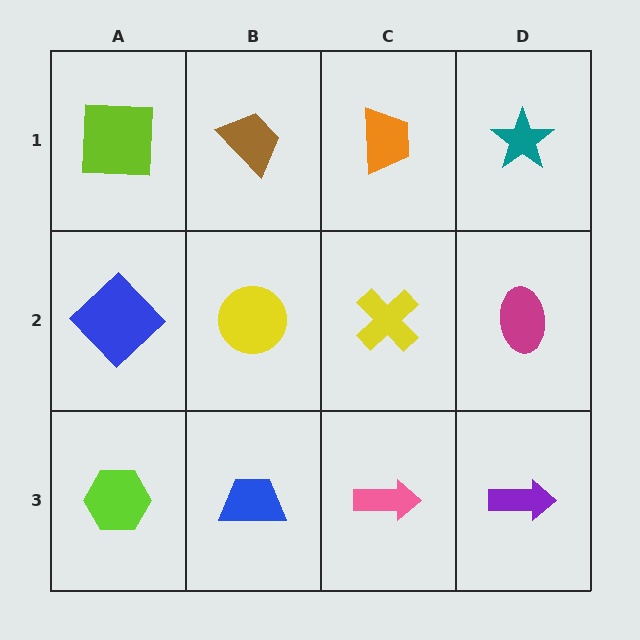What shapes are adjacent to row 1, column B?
A yellow circle (row 2, column B), a lime square (row 1, column A), an orange trapezoid (row 1, column C).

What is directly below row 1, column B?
A yellow circle.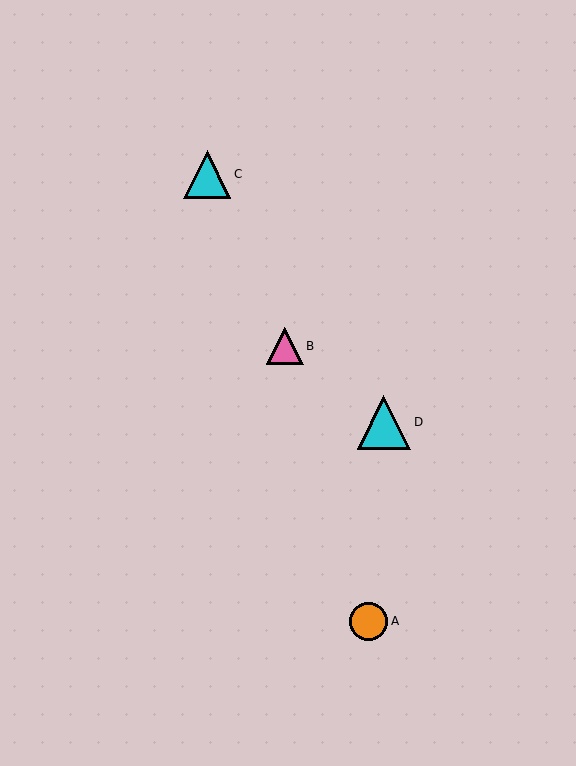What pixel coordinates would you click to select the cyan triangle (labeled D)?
Click at (384, 423) to select the cyan triangle D.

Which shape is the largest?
The cyan triangle (labeled D) is the largest.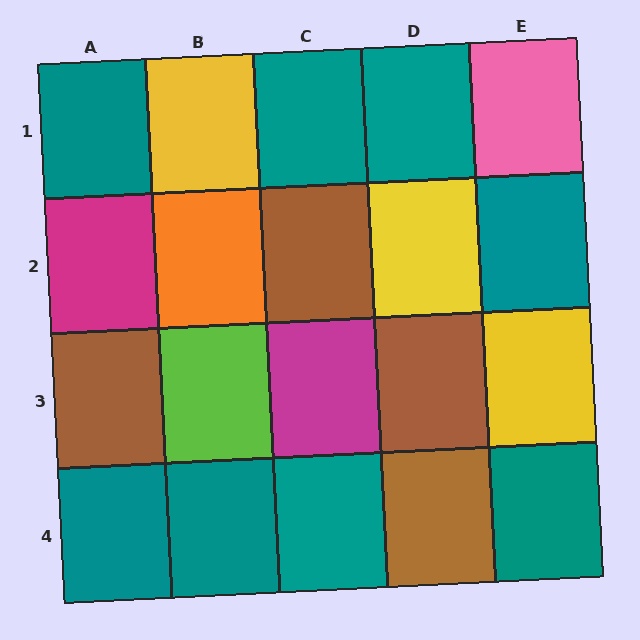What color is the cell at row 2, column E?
Teal.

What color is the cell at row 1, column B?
Yellow.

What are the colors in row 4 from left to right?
Teal, teal, teal, brown, teal.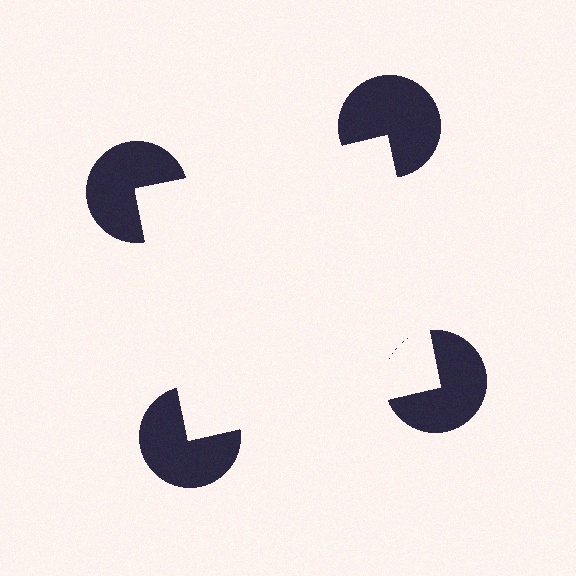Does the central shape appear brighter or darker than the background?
It typically appears slightly brighter than the background, even though no actual brightness change is drawn.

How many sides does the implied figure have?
4 sides.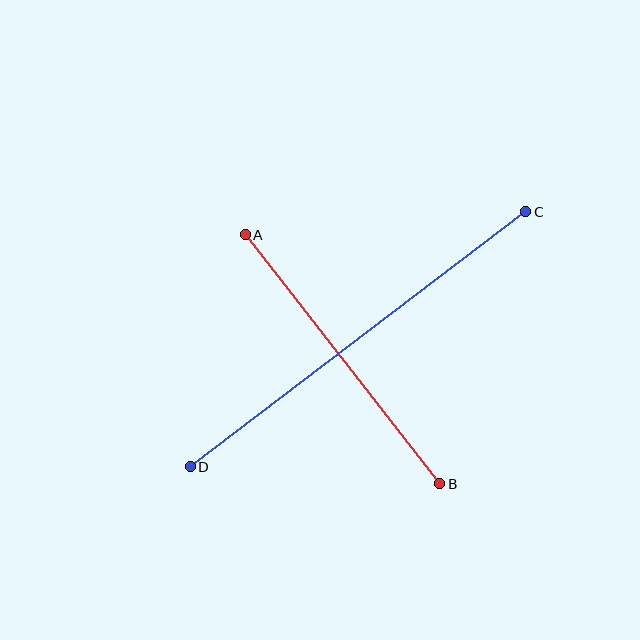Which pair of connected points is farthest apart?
Points C and D are farthest apart.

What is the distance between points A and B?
The distance is approximately 316 pixels.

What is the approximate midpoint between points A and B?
The midpoint is at approximately (343, 359) pixels.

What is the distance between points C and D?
The distance is approximately 421 pixels.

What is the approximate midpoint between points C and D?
The midpoint is at approximately (358, 339) pixels.